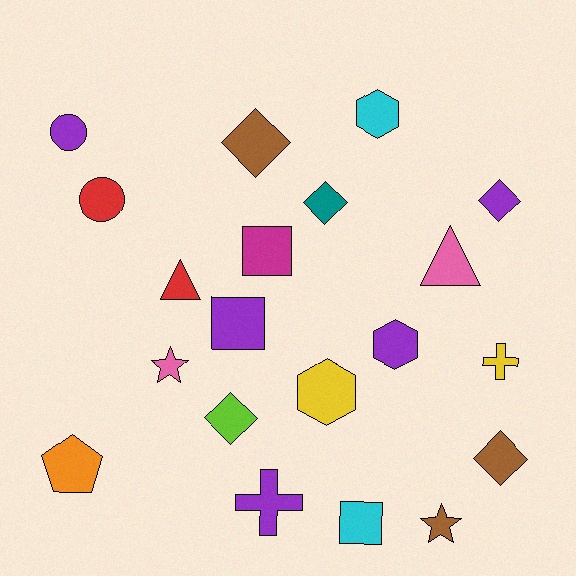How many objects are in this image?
There are 20 objects.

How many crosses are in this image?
There are 2 crosses.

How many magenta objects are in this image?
There is 1 magenta object.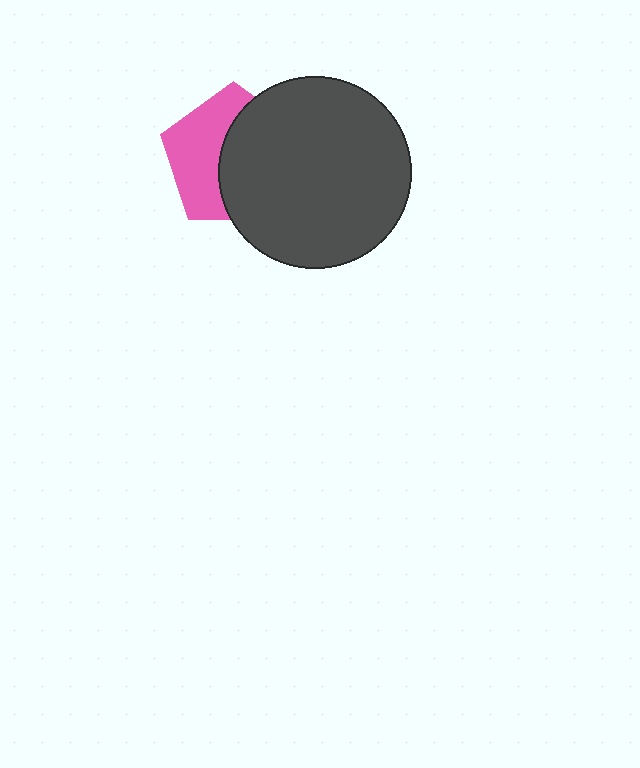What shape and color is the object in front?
The object in front is a dark gray circle.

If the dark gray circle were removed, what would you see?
You would see the complete pink pentagon.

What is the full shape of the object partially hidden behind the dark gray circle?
The partially hidden object is a pink pentagon.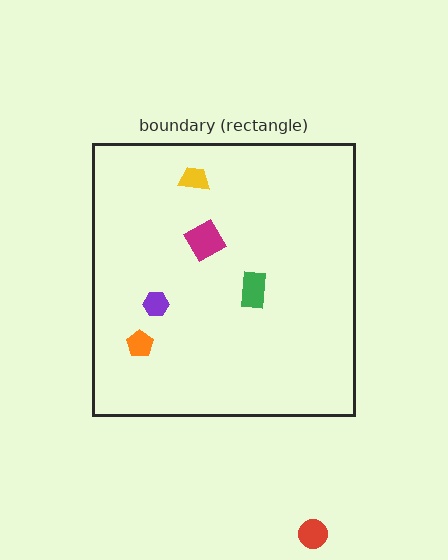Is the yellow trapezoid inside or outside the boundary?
Inside.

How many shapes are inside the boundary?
5 inside, 1 outside.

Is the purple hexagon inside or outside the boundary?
Inside.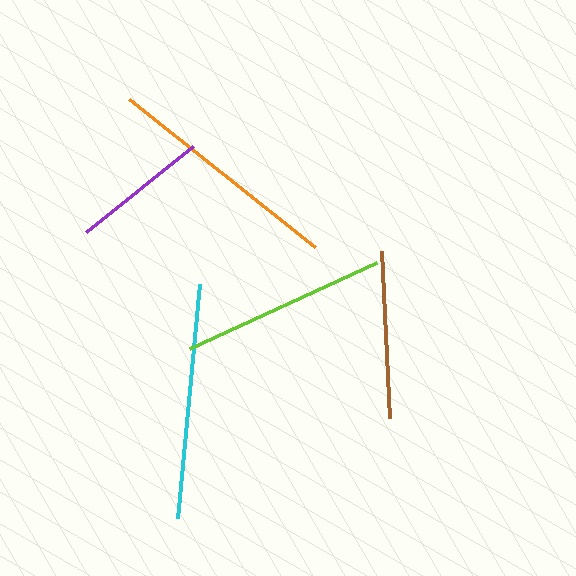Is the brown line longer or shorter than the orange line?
The orange line is longer than the brown line.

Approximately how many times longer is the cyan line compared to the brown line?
The cyan line is approximately 1.4 times the length of the brown line.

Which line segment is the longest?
The orange line is the longest at approximately 237 pixels.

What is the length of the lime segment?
The lime segment is approximately 207 pixels long.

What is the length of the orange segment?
The orange segment is approximately 237 pixels long.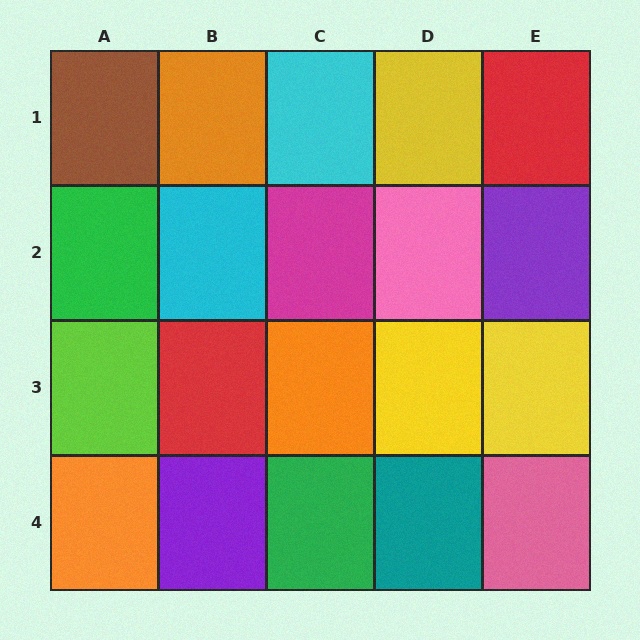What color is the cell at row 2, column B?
Cyan.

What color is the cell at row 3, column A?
Lime.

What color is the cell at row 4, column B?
Purple.